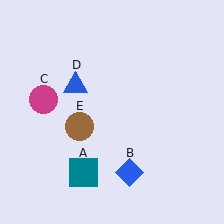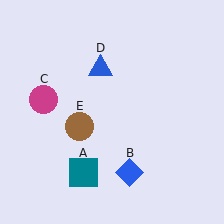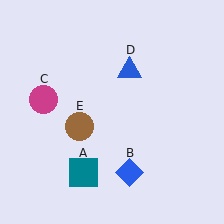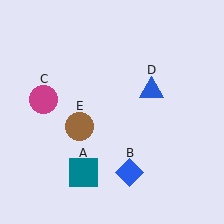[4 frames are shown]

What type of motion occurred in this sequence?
The blue triangle (object D) rotated clockwise around the center of the scene.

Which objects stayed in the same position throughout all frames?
Teal square (object A) and blue diamond (object B) and magenta circle (object C) and brown circle (object E) remained stationary.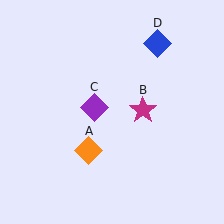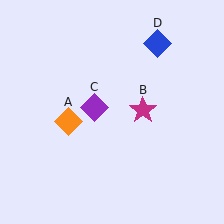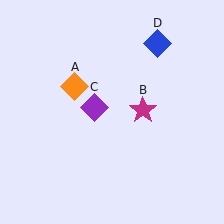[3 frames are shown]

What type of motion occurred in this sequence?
The orange diamond (object A) rotated clockwise around the center of the scene.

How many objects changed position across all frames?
1 object changed position: orange diamond (object A).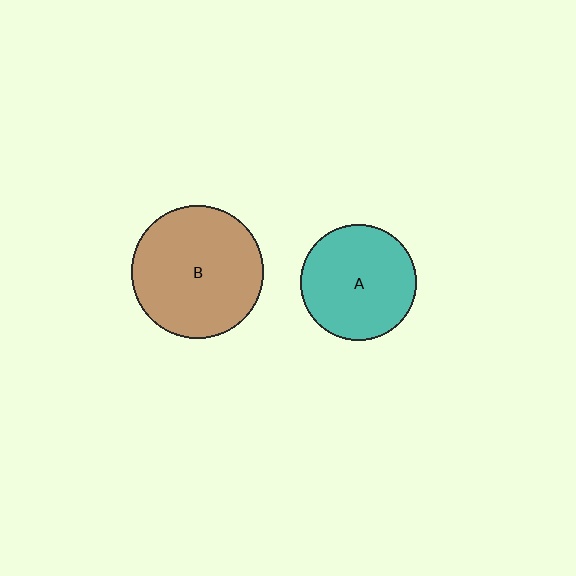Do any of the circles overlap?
No, none of the circles overlap.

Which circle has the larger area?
Circle B (brown).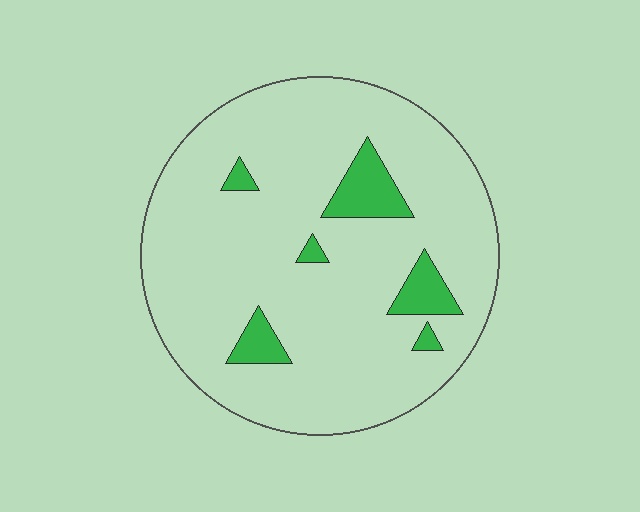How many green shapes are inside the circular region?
6.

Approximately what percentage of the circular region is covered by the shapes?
Approximately 10%.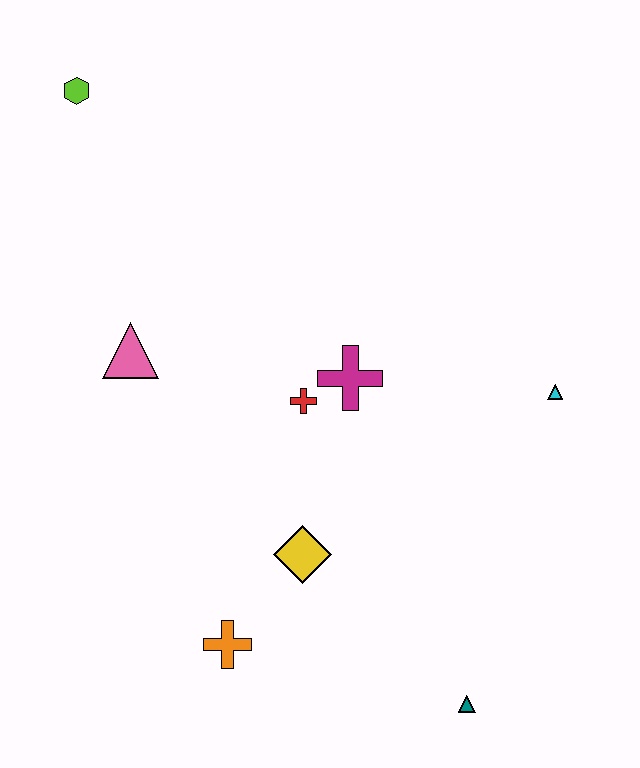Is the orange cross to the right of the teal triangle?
No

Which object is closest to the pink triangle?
The red cross is closest to the pink triangle.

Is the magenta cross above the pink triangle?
No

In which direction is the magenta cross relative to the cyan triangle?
The magenta cross is to the left of the cyan triangle.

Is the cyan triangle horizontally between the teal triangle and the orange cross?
No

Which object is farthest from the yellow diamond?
The lime hexagon is farthest from the yellow diamond.